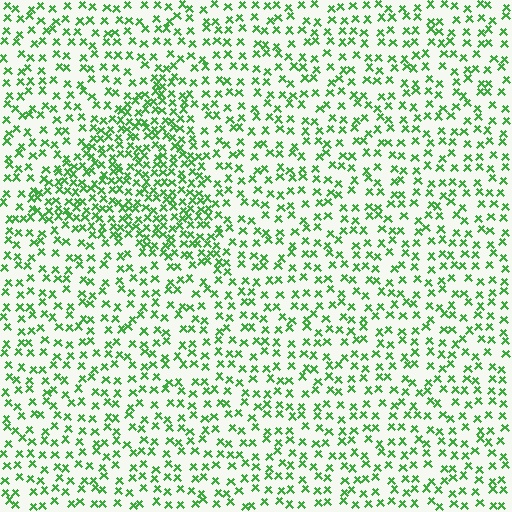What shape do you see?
I see a triangle.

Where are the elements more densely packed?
The elements are more densely packed inside the triangle boundary.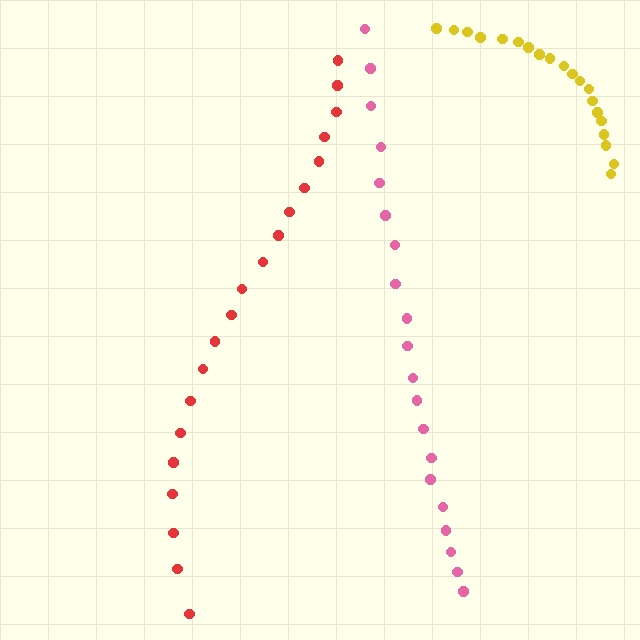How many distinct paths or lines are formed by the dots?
There are 3 distinct paths.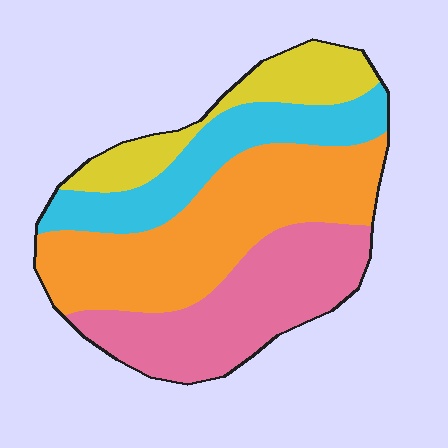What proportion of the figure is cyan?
Cyan takes up about one fifth (1/5) of the figure.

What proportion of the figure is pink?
Pink covers roughly 30% of the figure.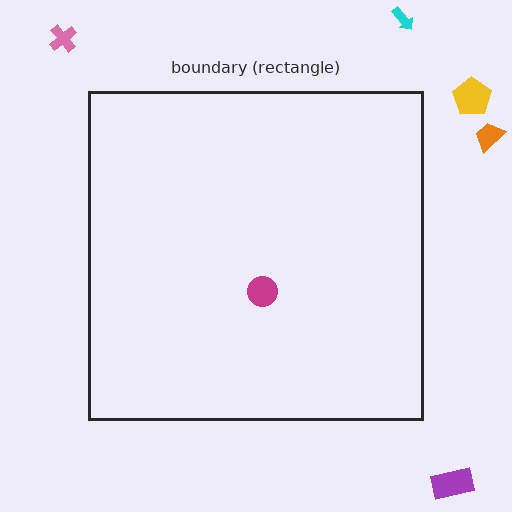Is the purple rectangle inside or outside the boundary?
Outside.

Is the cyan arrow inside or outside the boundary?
Outside.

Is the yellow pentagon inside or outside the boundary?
Outside.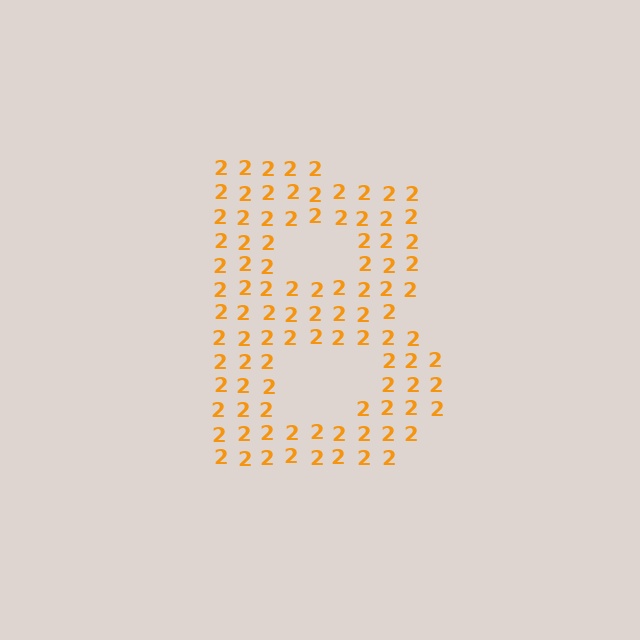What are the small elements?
The small elements are digit 2's.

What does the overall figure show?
The overall figure shows the letter B.